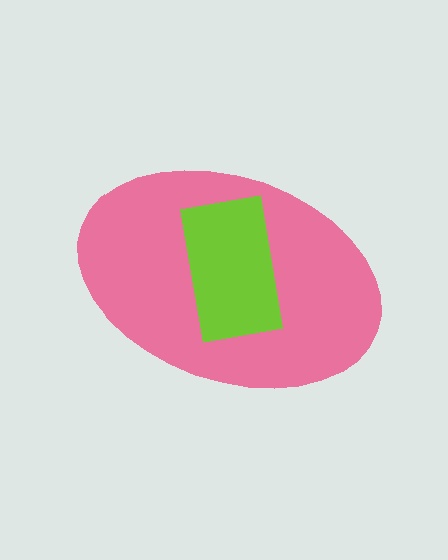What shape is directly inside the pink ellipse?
The lime rectangle.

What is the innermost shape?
The lime rectangle.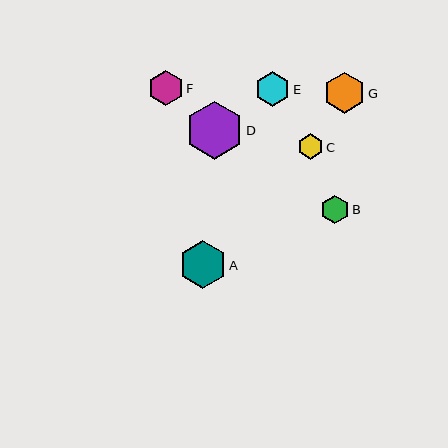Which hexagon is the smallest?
Hexagon C is the smallest with a size of approximately 25 pixels.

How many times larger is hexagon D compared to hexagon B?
Hexagon D is approximately 2.1 times the size of hexagon B.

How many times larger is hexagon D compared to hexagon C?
Hexagon D is approximately 2.3 times the size of hexagon C.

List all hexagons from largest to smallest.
From largest to smallest: D, A, G, F, E, B, C.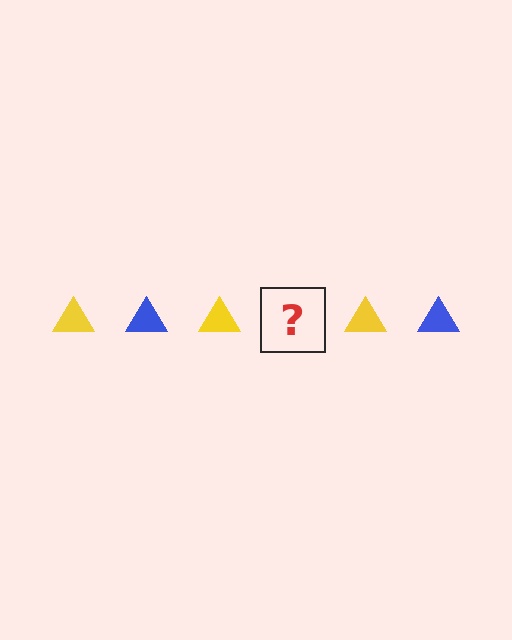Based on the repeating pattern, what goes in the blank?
The blank should be a blue triangle.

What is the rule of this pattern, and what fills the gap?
The rule is that the pattern cycles through yellow, blue triangles. The gap should be filled with a blue triangle.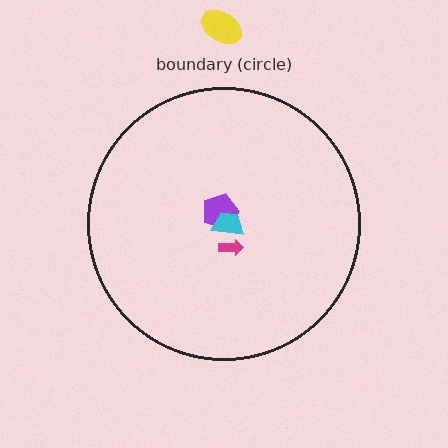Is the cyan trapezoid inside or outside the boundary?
Inside.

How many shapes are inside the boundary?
3 inside, 1 outside.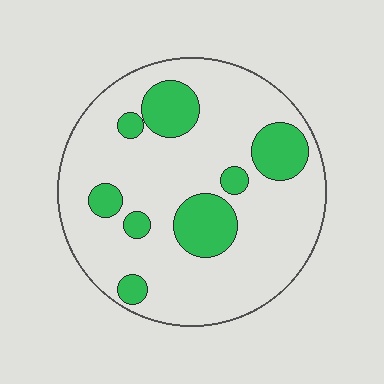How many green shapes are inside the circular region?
8.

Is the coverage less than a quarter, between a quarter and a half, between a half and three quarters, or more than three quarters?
Less than a quarter.